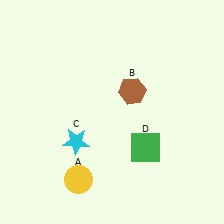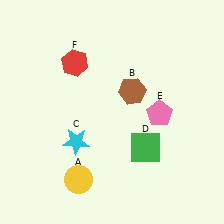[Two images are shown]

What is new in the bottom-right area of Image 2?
A pink pentagon (E) was added in the bottom-right area of Image 2.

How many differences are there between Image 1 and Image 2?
There are 2 differences between the two images.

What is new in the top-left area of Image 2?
A red hexagon (F) was added in the top-left area of Image 2.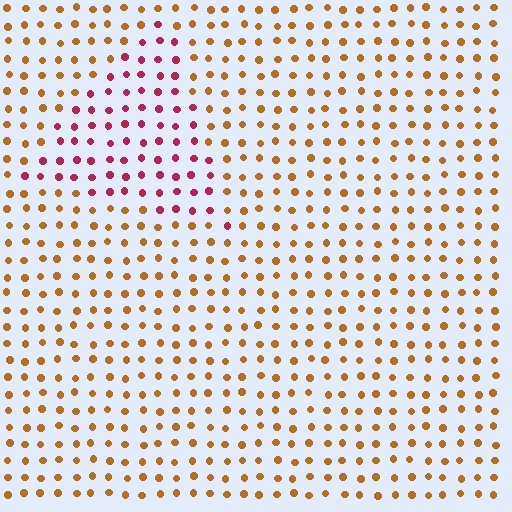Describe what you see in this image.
The image is filled with small brown elements in a uniform arrangement. A triangle-shaped region is visible where the elements are tinted to a slightly different hue, forming a subtle color boundary.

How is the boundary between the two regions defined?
The boundary is defined purely by a slight shift in hue (about 53 degrees). Spacing, size, and orientation are identical on both sides.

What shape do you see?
I see a triangle.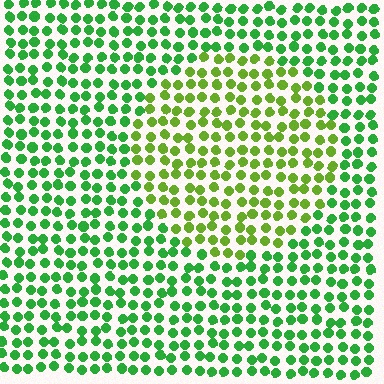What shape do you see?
I see a circle.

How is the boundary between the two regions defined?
The boundary is defined purely by a slight shift in hue (about 35 degrees). Spacing, size, and orientation are identical on both sides.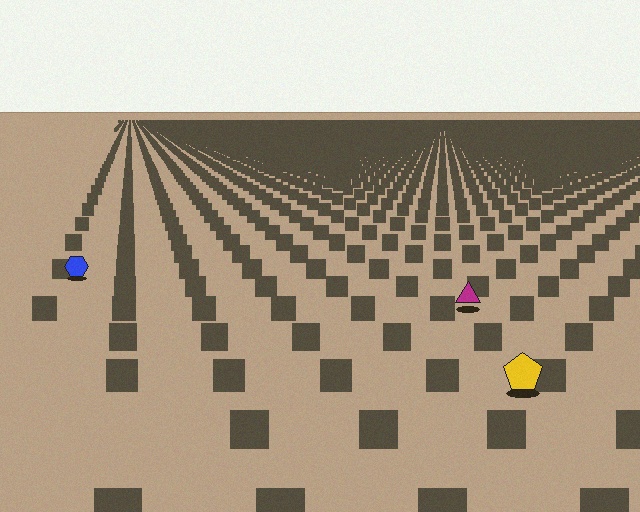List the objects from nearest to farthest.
From nearest to farthest: the yellow pentagon, the magenta triangle, the blue hexagon.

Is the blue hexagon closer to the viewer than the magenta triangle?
No. The magenta triangle is closer — you can tell from the texture gradient: the ground texture is coarser near it.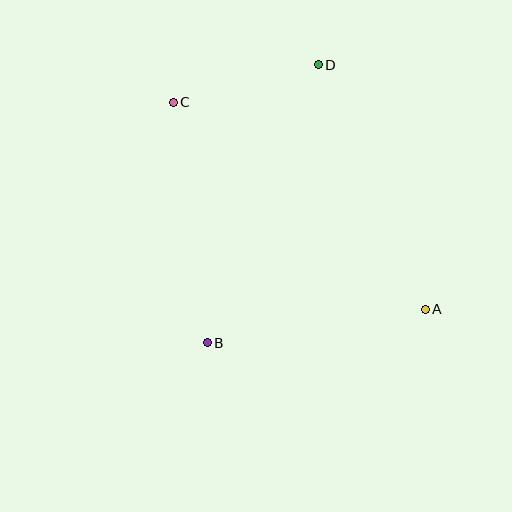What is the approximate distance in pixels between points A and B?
The distance between A and B is approximately 220 pixels.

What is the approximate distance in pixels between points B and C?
The distance between B and C is approximately 243 pixels.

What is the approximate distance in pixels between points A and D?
The distance between A and D is approximately 267 pixels.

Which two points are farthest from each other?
Points A and C are farthest from each other.